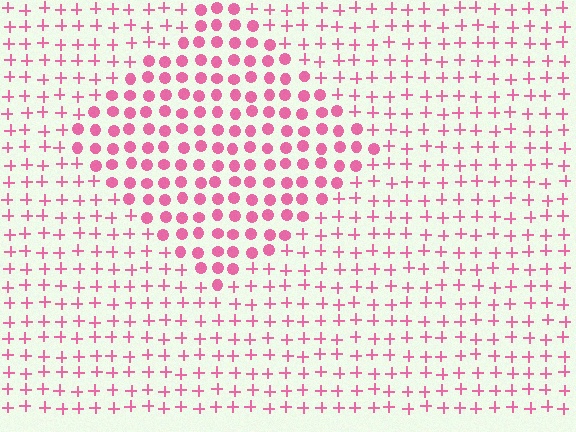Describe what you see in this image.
The image is filled with small pink elements arranged in a uniform grid. A diamond-shaped region contains circles, while the surrounding area contains plus signs. The boundary is defined purely by the change in element shape.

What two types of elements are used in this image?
The image uses circles inside the diamond region and plus signs outside it.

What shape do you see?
I see a diamond.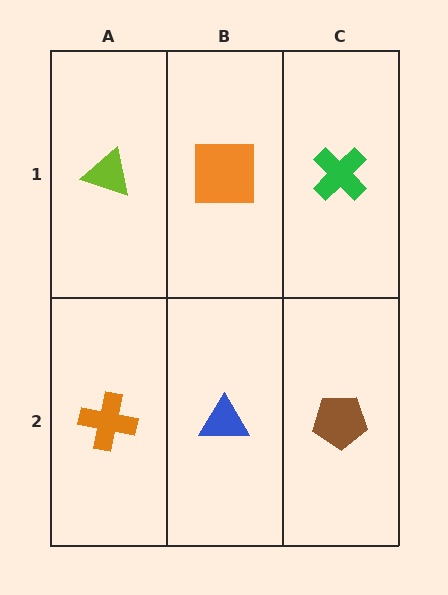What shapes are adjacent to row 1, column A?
An orange cross (row 2, column A), an orange square (row 1, column B).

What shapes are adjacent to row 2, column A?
A lime triangle (row 1, column A), a blue triangle (row 2, column B).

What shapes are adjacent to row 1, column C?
A brown pentagon (row 2, column C), an orange square (row 1, column B).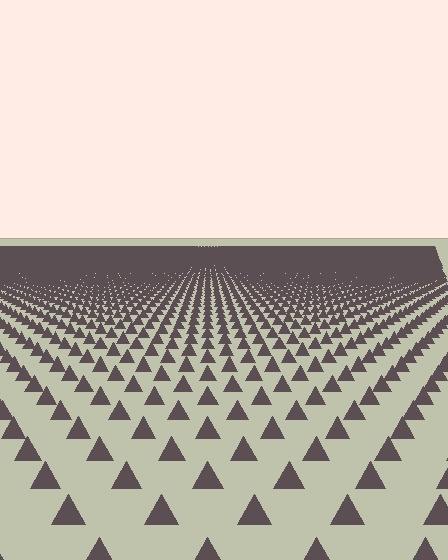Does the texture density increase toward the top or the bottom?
Density increases toward the top.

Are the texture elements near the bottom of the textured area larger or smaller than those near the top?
Larger. Near the bottom, elements are closer to the viewer and appear at a bigger on-screen size.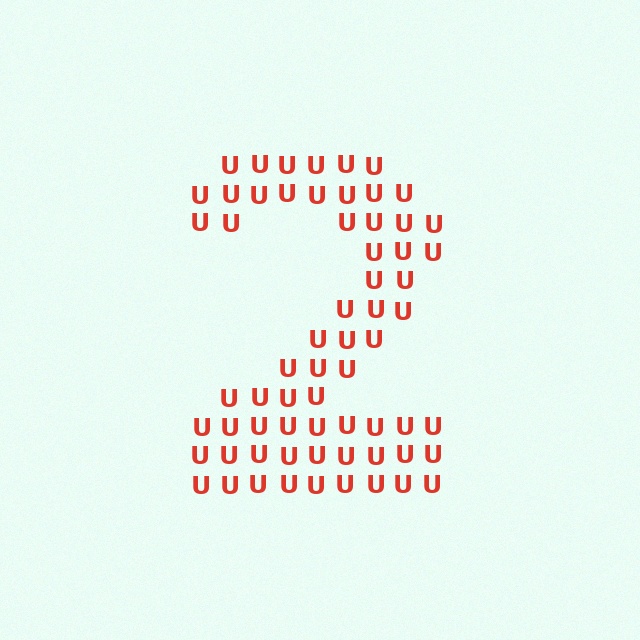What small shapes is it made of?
It is made of small letter U's.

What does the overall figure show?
The overall figure shows the digit 2.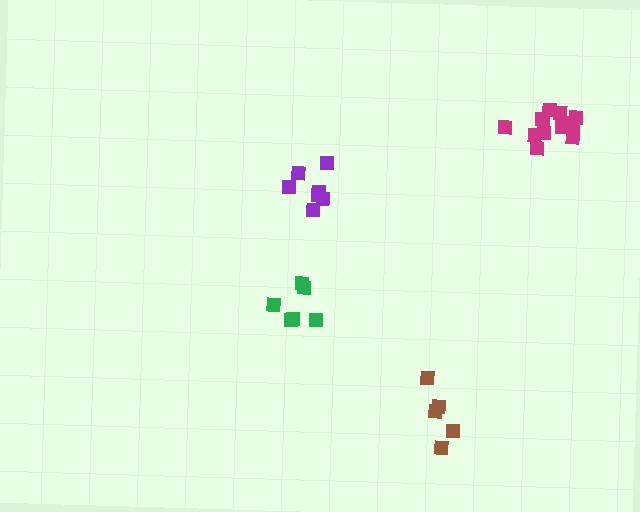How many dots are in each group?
Group 1: 6 dots, Group 2: 7 dots, Group 3: 11 dots, Group 4: 5 dots (29 total).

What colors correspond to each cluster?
The clusters are colored: green, purple, magenta, brown.